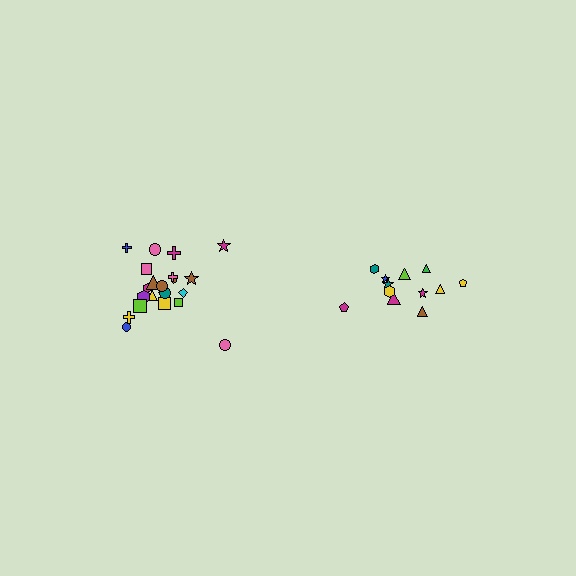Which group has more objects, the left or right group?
The left group.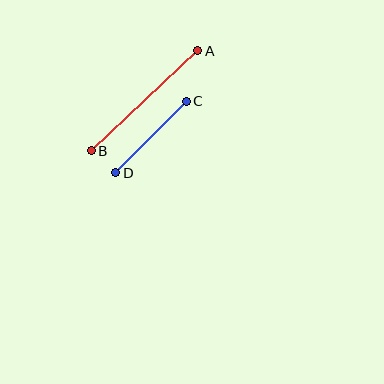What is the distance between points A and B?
The distance is approximately 146 pixels.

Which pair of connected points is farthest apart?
Points A and B are farthest apart.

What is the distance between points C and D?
The distance is approximately 100 pixels.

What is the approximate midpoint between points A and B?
The midpoint is at approximately (145, 101) pixels.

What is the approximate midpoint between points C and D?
The midpoint is at approximately (151, 137) pixels.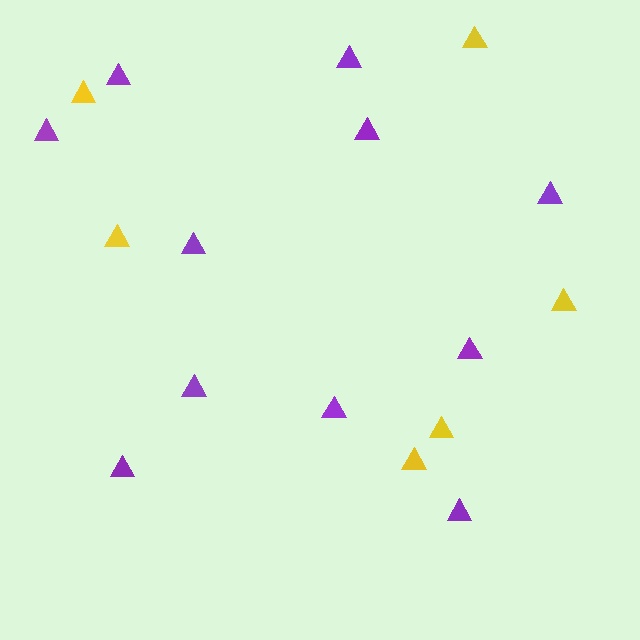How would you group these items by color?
There are 2 groups: one group of purple triangles (11) and one group of yellow triangles (6).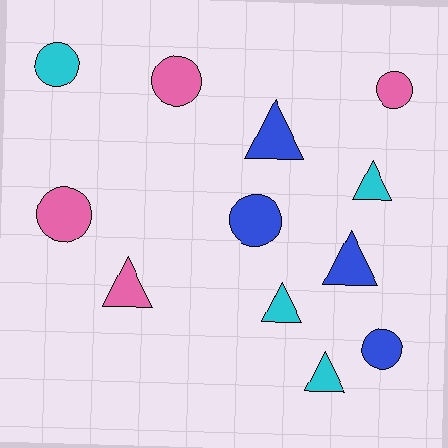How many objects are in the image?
There are 12 objects.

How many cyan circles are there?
There is 1 cyan circle.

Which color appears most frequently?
Cyan, with 4 objects.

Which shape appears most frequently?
Circle, with 6 objects.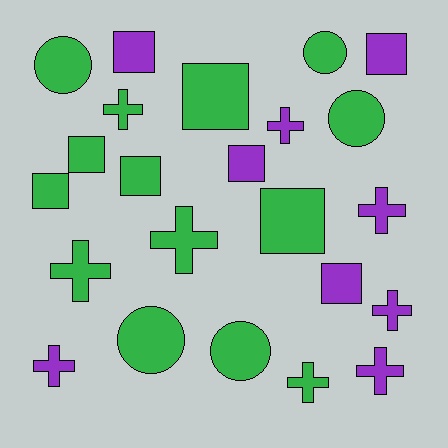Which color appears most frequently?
Green, with 14 objects.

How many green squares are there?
There are 5 green squares.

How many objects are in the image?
There are 23 objects.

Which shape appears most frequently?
Cross, with 9 objects.